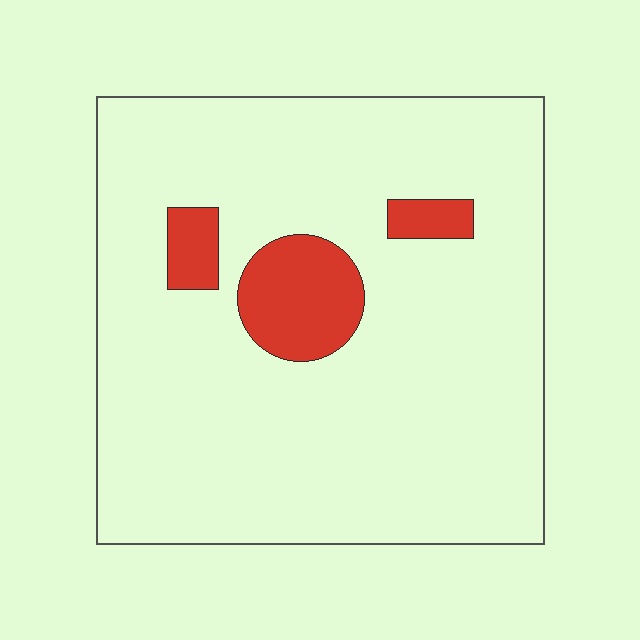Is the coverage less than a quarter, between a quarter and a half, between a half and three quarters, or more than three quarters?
Less than a quarter.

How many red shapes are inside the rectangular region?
3.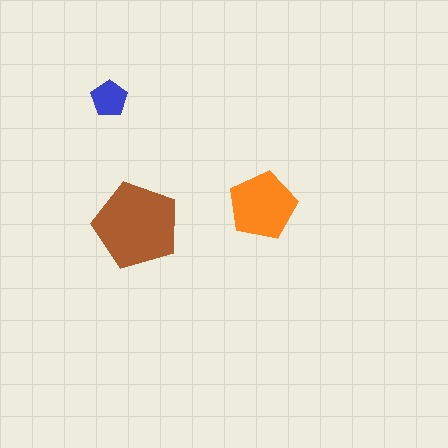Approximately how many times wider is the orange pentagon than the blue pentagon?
About 2 times wider.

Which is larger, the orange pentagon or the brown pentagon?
The brown one.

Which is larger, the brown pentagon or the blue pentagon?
The brown one.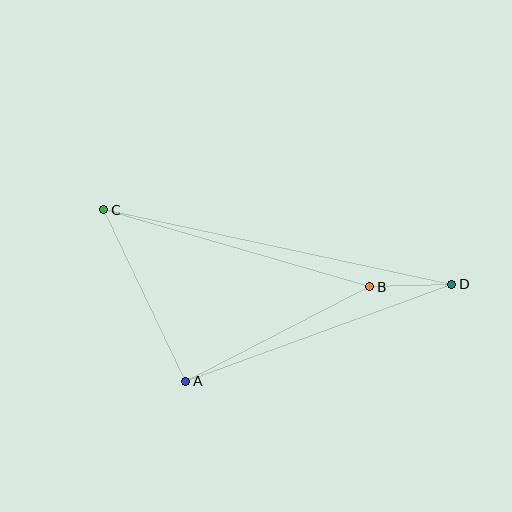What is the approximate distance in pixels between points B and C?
The distance between B and C is approximately 277 pixels.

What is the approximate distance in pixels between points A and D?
The distance between A and D is approximately 283 pixels.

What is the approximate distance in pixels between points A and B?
The distance between A and B is approximately 207 pixels.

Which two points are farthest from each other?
Points C and D are farthest from each other.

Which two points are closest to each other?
Points B and D are closest to each other.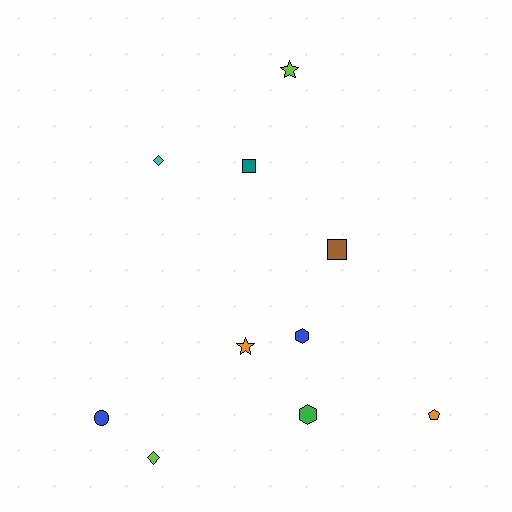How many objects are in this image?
There are 10 objects.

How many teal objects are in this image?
There is 1 teal object.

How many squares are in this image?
There are 2 squares.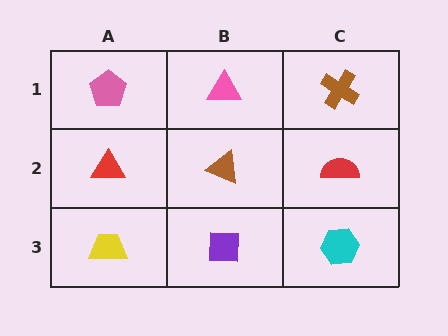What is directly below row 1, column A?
A red triangle.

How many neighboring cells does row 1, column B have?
3.